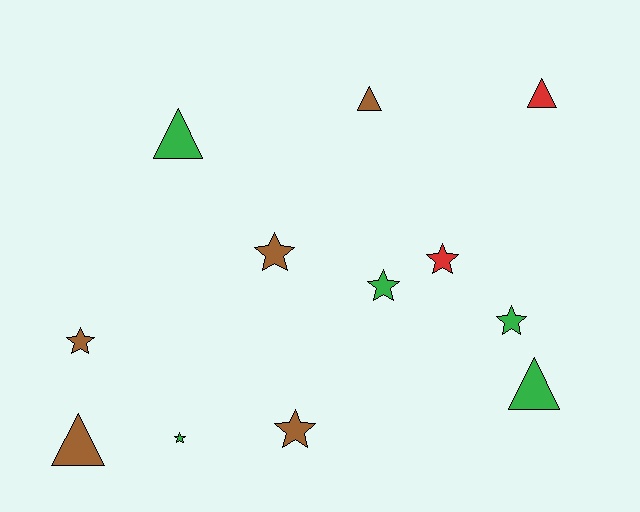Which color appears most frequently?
Brown, with 5 objects.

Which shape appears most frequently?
Star, with 7 objects.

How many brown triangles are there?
There are 2 brown triangles.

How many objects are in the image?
There are 12 objects.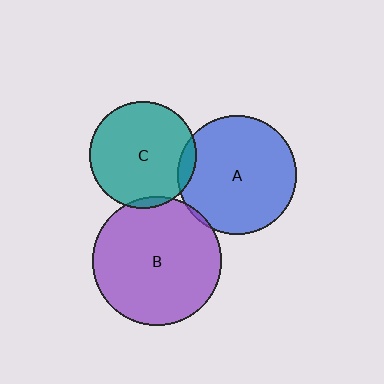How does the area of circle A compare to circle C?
Approximately 1.2 times.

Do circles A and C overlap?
Yes.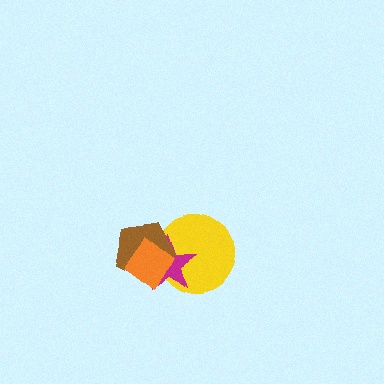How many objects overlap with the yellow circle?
3 objects overlap with the yellow circle.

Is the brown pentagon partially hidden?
Yes, it is partially covered by another shape.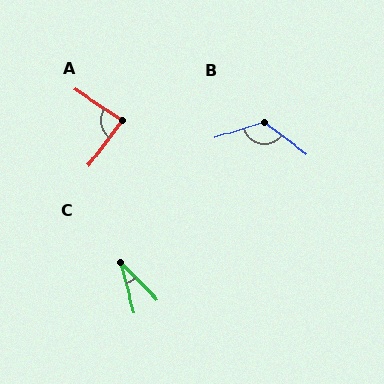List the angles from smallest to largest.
C (29°), A (86°), B (125°).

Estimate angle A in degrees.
Approximately 86 degrees.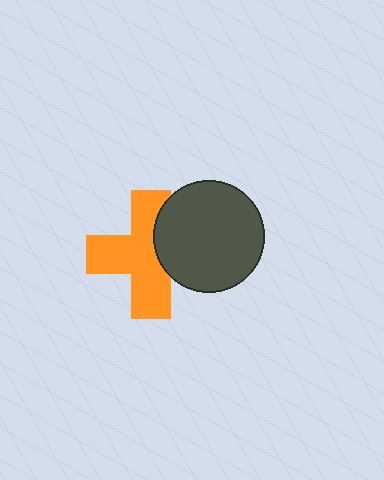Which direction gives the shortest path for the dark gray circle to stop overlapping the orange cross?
Moving right gives the shortest separation.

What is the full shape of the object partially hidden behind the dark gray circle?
The partially hidden object is an orange cross.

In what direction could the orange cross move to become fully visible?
The orange cross could move left. That would shift it out from behind the dark gray circle entirely.